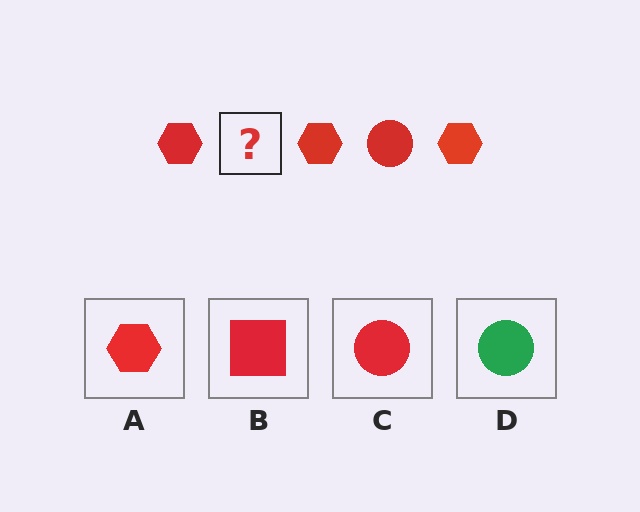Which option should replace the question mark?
Option C.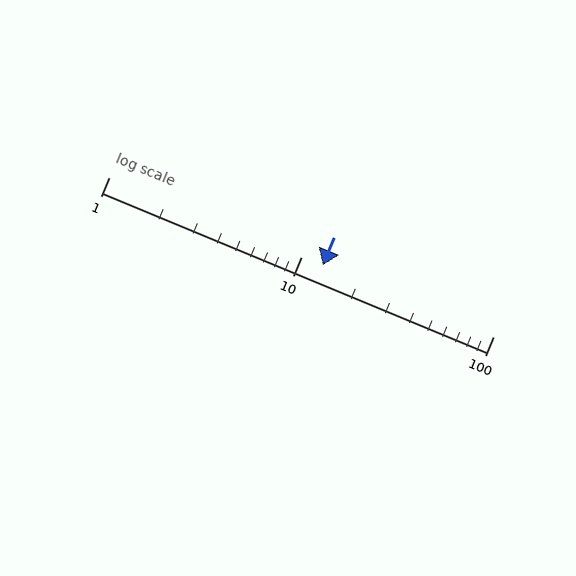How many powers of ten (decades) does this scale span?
The scale spans 2 decades, from 1 to 100.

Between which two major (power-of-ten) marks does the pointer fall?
The pointer is between 10 and 100.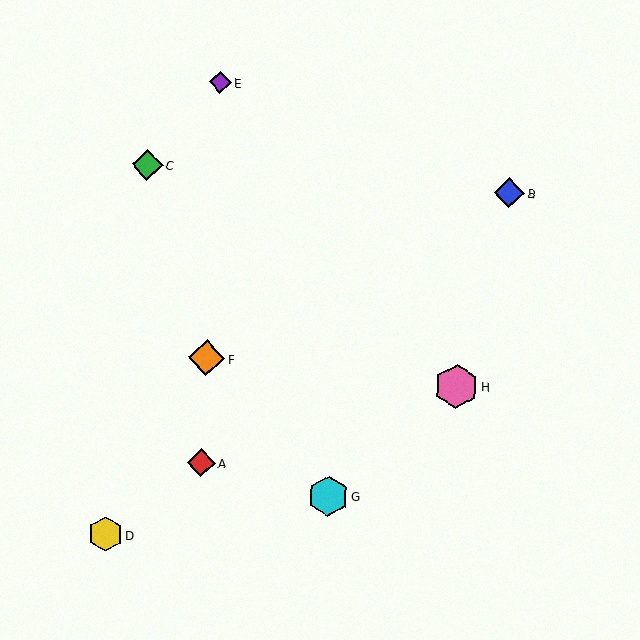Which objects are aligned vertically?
Objects A, E, F are aligned vertically.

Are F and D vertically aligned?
No, F is at x≈206 and D is at x≈105.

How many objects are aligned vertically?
3 objects (A, E, F) are aligned vertically.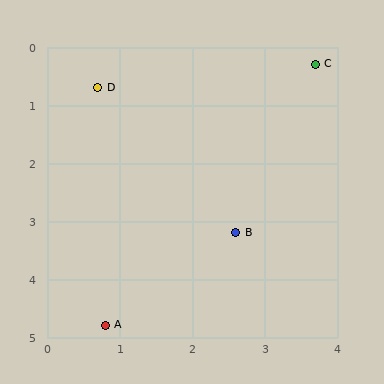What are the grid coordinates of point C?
Point C is at approximately (3.7, 0.3).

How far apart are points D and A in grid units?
Points D and A are about 4.1 grid units apart.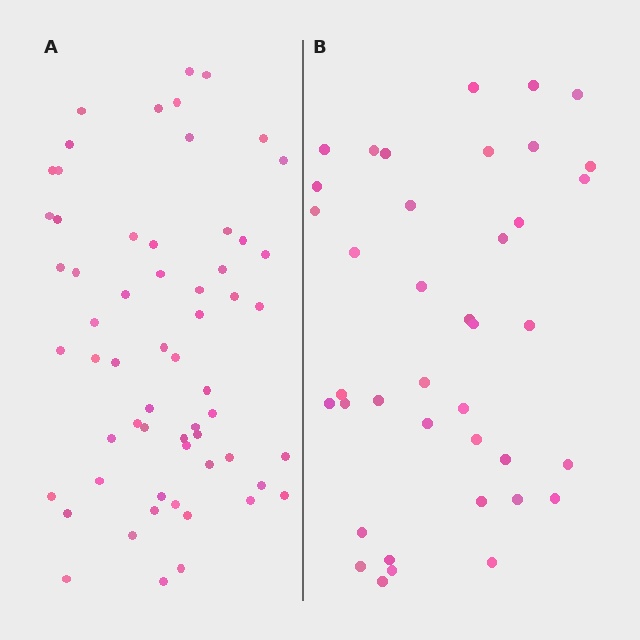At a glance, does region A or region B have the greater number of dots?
Region A (the left region) has more dots.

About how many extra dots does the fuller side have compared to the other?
Region A has approximately 20 more dots than region B.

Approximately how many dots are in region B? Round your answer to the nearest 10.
About 40 dots. (The exact count is 39, which rounds to 40.)